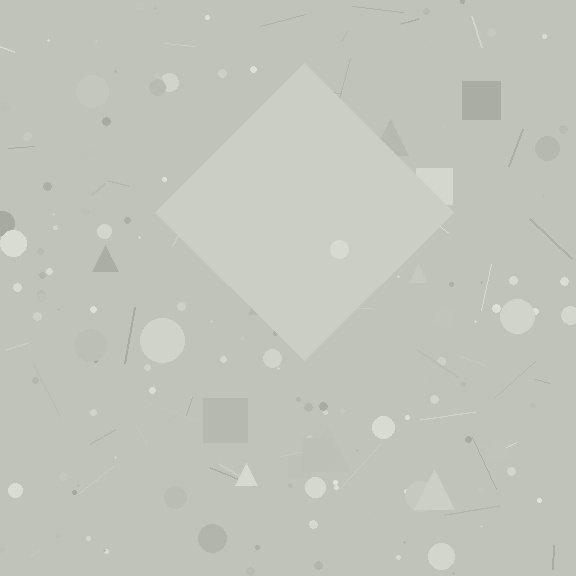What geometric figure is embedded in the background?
A diamond is embedded in the background.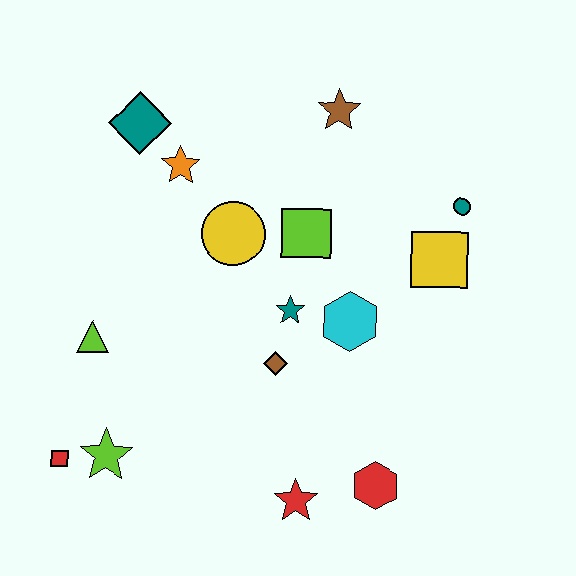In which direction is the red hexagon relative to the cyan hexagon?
The red hexagon is below the cyan hexagon.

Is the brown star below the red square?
No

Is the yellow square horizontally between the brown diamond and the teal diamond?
No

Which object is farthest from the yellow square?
The red square is farthest from the yellow square.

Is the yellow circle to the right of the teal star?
No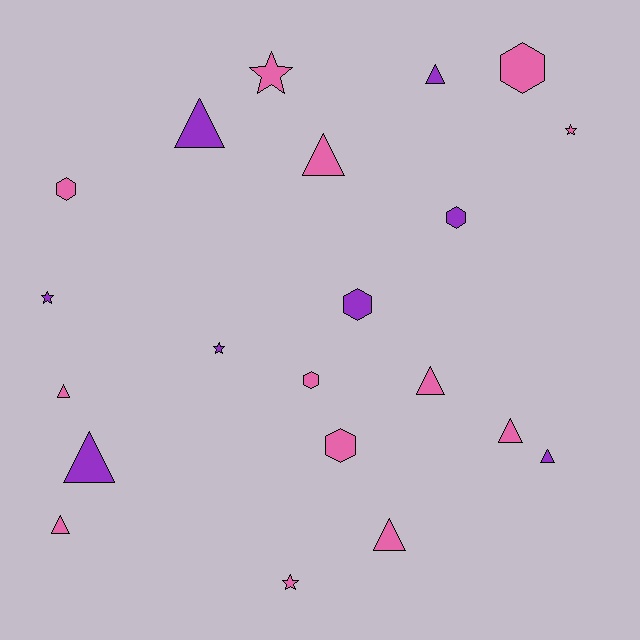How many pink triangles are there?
There are 6 pink triangles.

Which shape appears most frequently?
Triangle, with 10 objects.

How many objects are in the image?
There are 21 objects.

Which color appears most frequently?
Pink, with 13 objects.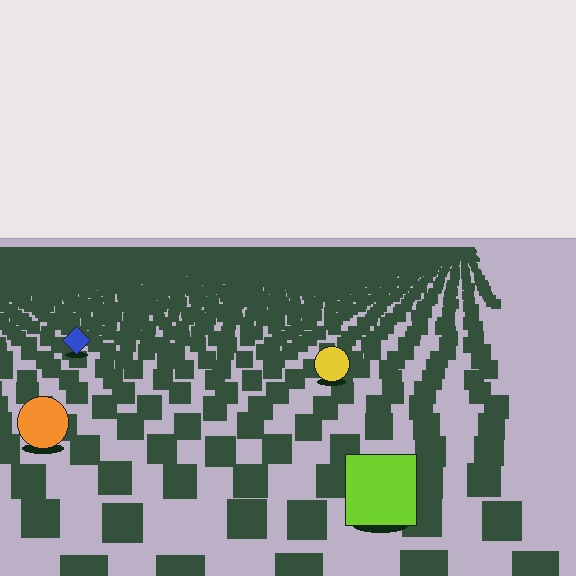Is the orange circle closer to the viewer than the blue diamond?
Yes. The orange circle is closer — you can tell from the texture gradient: the ground texture is coarser near it.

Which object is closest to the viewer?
The lime square is closest. The texture marks near it are larger and more spread out.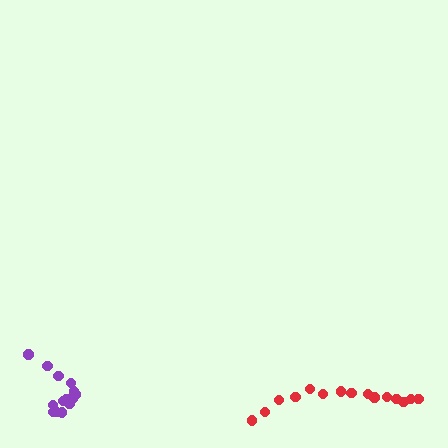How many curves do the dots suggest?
There are 2 distinct paths.